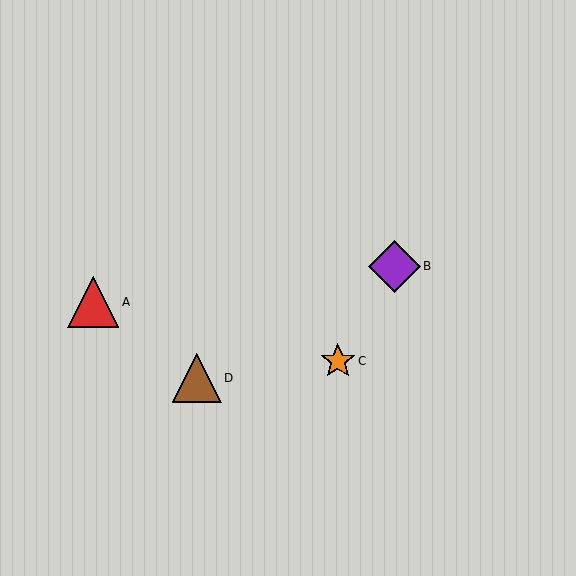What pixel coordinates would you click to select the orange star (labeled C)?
Click at (338, 361) to select the orange star C.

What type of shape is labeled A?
Shape A is a red triangle.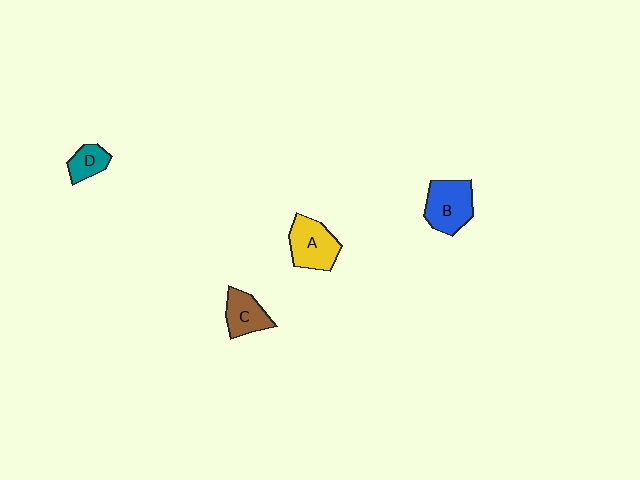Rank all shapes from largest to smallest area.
From largest to smallest: B (blue), A (yellow), C (brown), D (teal).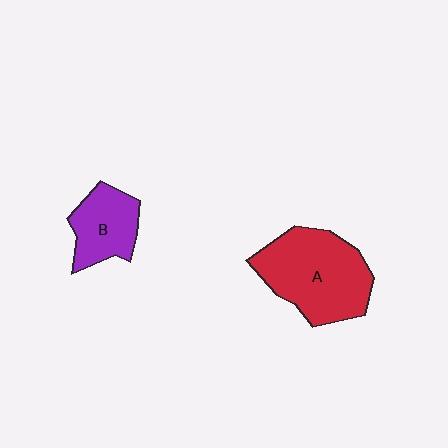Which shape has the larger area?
Shape A (red).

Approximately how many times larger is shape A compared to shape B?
Approximately 1.8 times.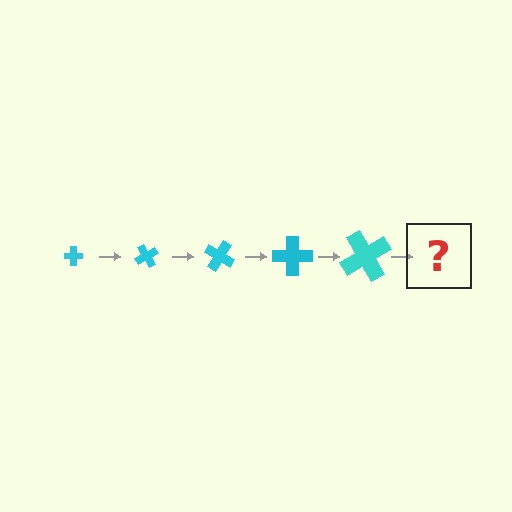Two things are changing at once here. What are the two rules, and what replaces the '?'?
The two rules are that the cross grows larger each step and it rotates 60 degrees each step. The '?' should be a cross, larger than the previous one and rotated 300 degrees from the start.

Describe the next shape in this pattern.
It should be a cross, larger than the previous one and rotated 300 degrees from the start.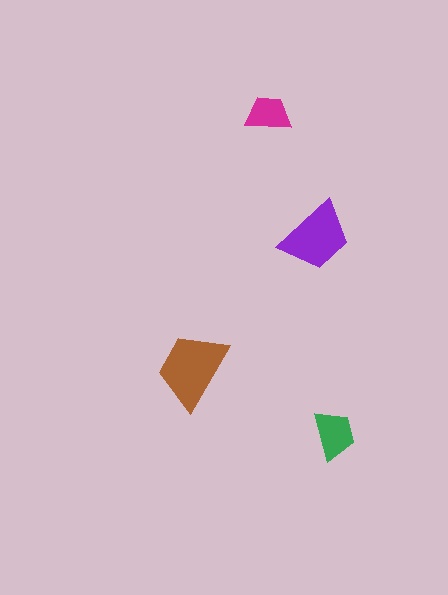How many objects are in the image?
There are 4 objects in the image.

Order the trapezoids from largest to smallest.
the brown one, the purple one, the green one, the magenta one.